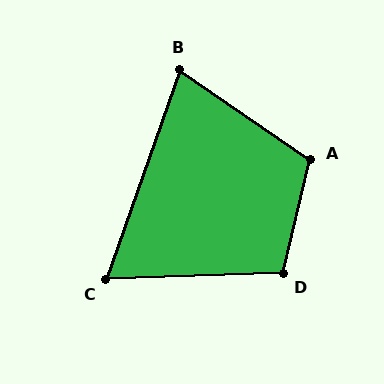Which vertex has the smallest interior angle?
C, at approximately 69 degrees.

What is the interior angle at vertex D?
Approximately 105 degrees (obtuse).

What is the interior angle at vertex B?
Approximately 75 degrees (acute).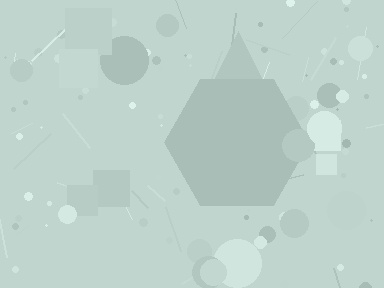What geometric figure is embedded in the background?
A hexagon is embedded in the background.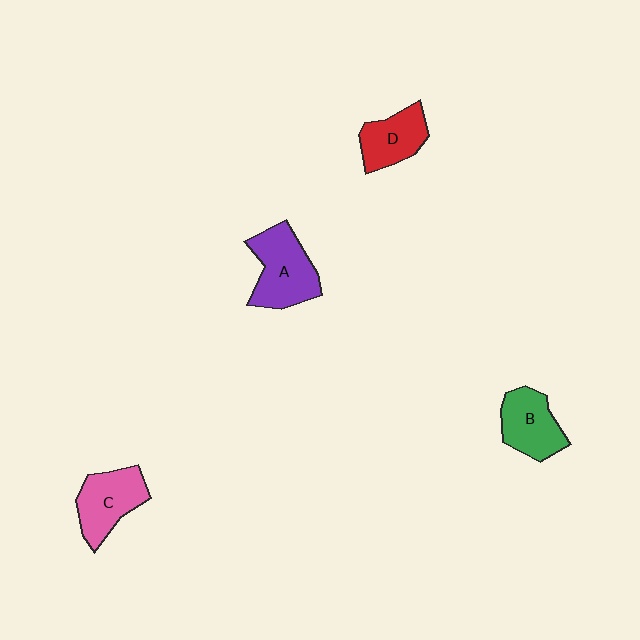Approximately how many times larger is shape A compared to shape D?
Approximately 1.4 times.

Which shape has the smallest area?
Shape D (red).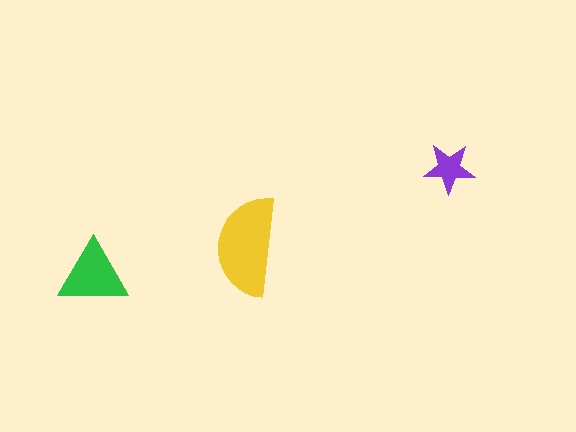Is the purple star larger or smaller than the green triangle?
Smaller.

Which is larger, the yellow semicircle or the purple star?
The yellow semicircle.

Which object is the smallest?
The purple star.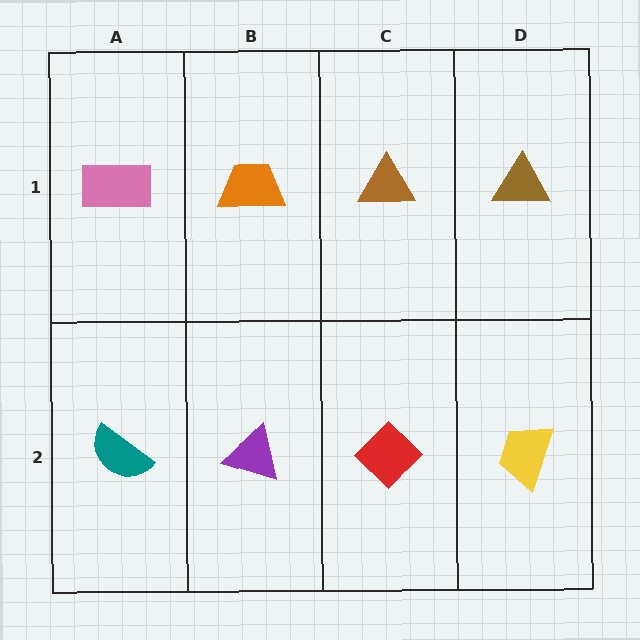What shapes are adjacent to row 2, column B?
An orange trapezoid (row 1, column B), a teal semicircle (row 2, column A), a red diamond (row 2, column C).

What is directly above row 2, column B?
An orange trapezoid.